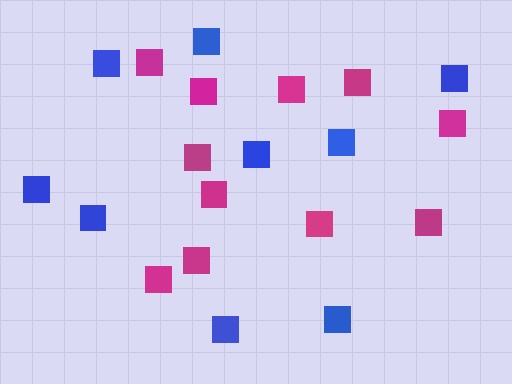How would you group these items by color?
There are 2 groups: one group of blue squares (9) and one group of magenta squares (11).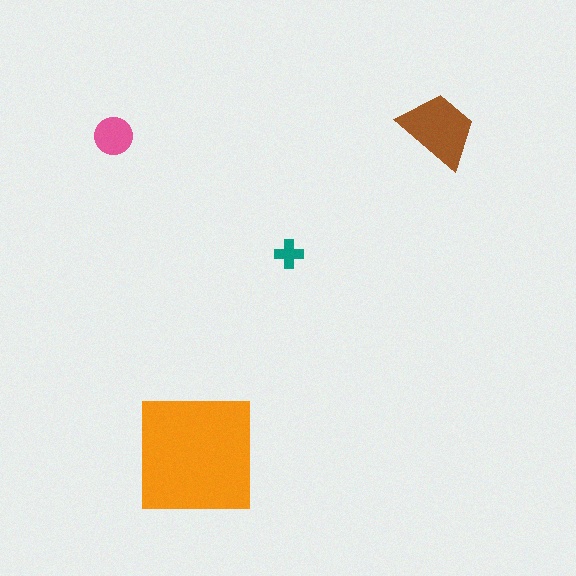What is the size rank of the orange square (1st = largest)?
1st.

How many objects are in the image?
There are 4 objects in the image.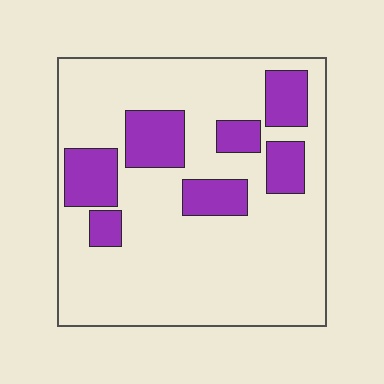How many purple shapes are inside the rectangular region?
7.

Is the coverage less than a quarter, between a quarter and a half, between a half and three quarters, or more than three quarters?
Less than a quarter.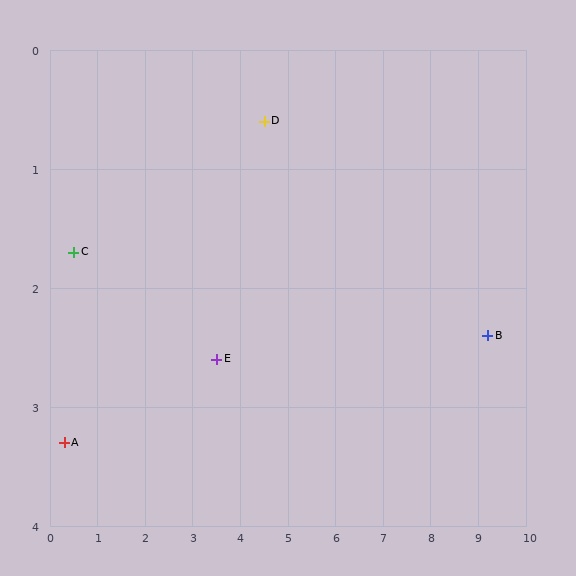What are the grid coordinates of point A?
Point A is at approximately (0.3, 3.3).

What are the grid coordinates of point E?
Point E is at approximately (3.5, 2.6).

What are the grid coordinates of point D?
Point D is at approximately (4.5, 0.6).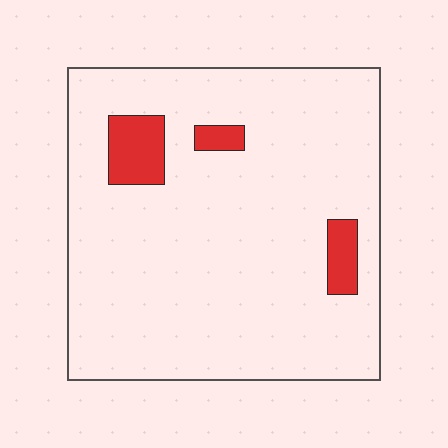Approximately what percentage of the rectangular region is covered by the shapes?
Approximately 10%.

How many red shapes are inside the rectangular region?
3.